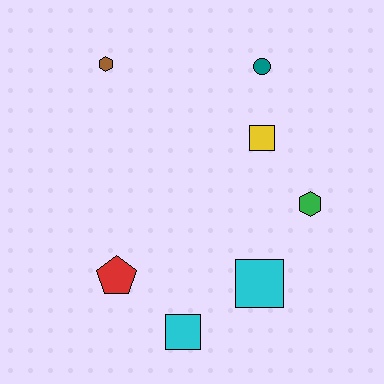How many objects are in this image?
There are 7 objects.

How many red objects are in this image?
There is 1 red object.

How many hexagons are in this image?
There are 2 hexagons.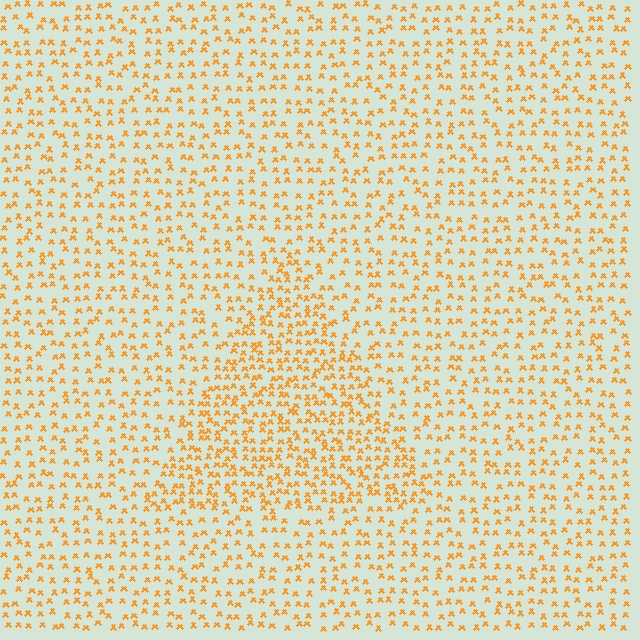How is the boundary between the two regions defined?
The boundary is defined by a change in element density (approximately 1.7x ratio). All elements are the same color, size, and shape.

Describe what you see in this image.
The image contains small orange elements arranged at two different densities. A triangle-shaped region is visible where the elements are more densely packed than the surrounding area.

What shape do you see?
I see a triangle.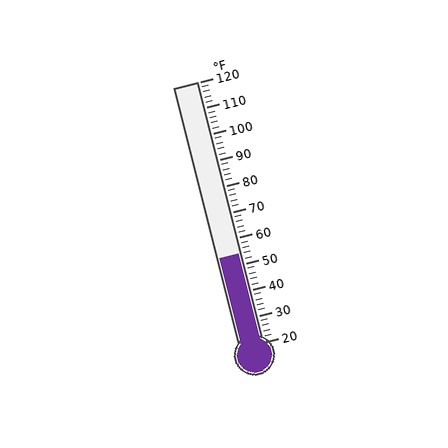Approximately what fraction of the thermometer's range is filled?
The thermometer is filled to approximately 35% of its range.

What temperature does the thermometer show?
The thermometer shows approximately 54°F.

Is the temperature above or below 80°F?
The temperature is below 80°F.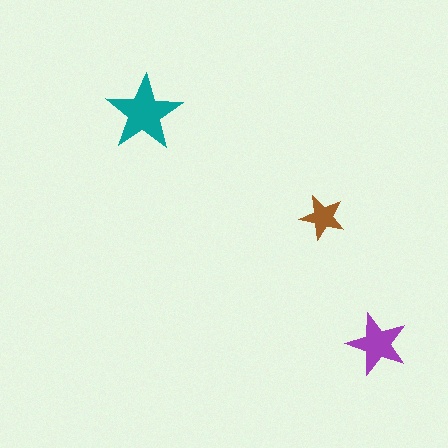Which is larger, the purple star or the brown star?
The purple one.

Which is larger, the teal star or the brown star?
The teal one.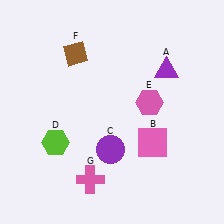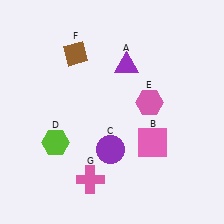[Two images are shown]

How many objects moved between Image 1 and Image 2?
1 object moved between the two images.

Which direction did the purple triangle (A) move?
The purple triangle (A) moved left.